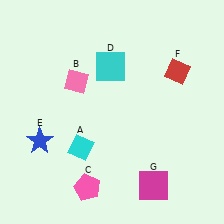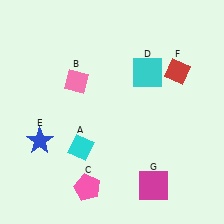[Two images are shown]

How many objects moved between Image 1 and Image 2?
1 object moved between the two images.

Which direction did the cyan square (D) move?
The cyan square (D) moved right.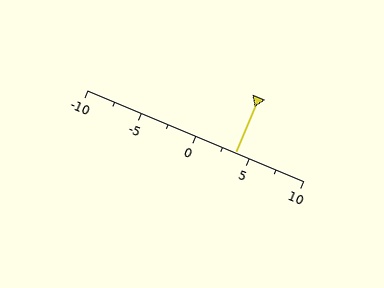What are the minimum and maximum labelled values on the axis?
The axis runs from -10 to 10.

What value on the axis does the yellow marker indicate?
The marker indicates approximately 3.8.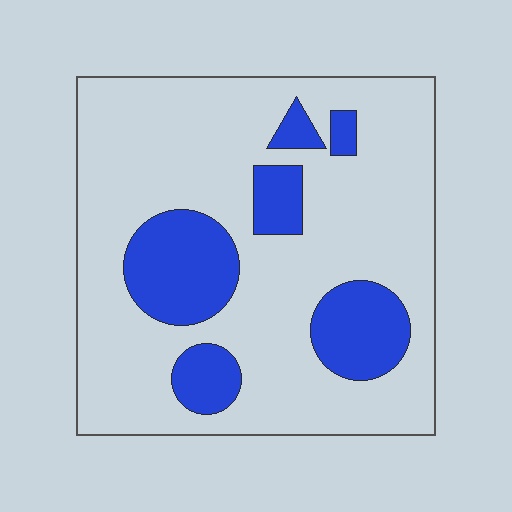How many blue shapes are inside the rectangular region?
6.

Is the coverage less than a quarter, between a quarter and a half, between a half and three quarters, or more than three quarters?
Less than a quarter.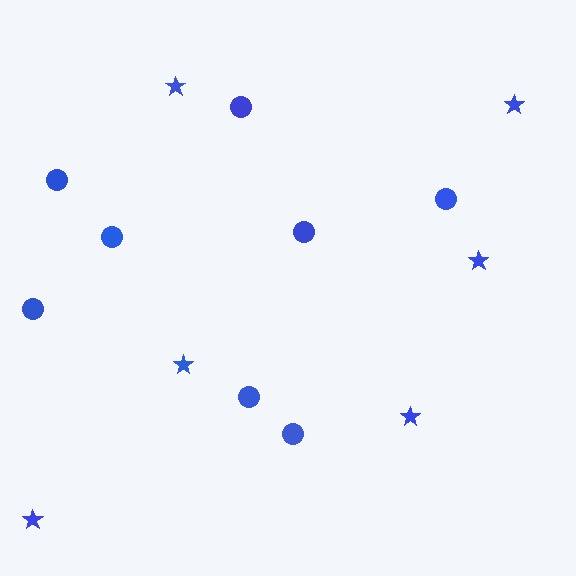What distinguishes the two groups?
There are 2 groups: one group of stars (6) and one group of circles (8).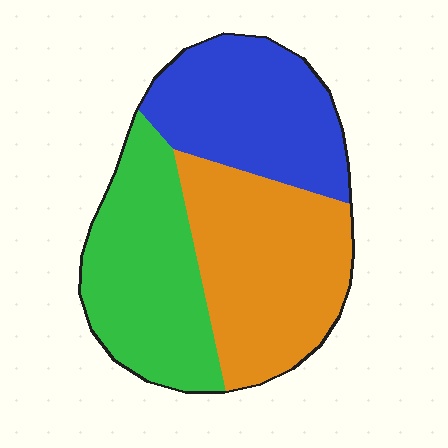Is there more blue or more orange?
Orange.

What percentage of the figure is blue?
Blue covers 30% of the figure.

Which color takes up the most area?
Orange, at roughly 35%.